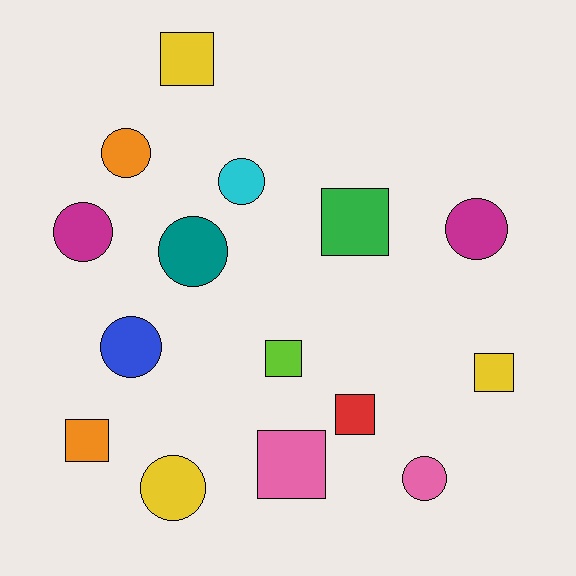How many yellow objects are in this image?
There are 3 yellow objects.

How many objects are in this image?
There are 15 objects.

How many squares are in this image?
There are 7 squares.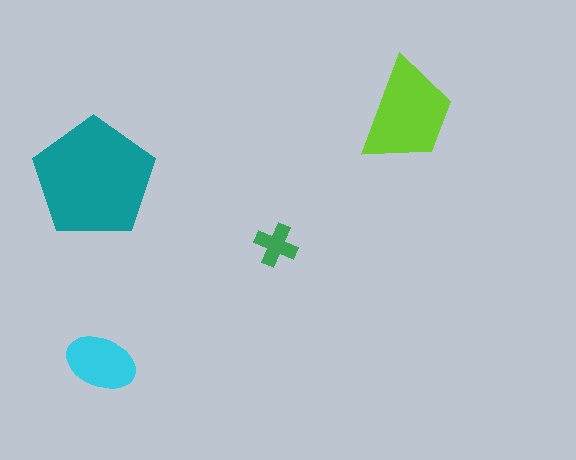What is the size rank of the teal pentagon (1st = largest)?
1st.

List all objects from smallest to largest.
The green cross, the cyan ellipse, the lime trapezoid, the teal pentagon.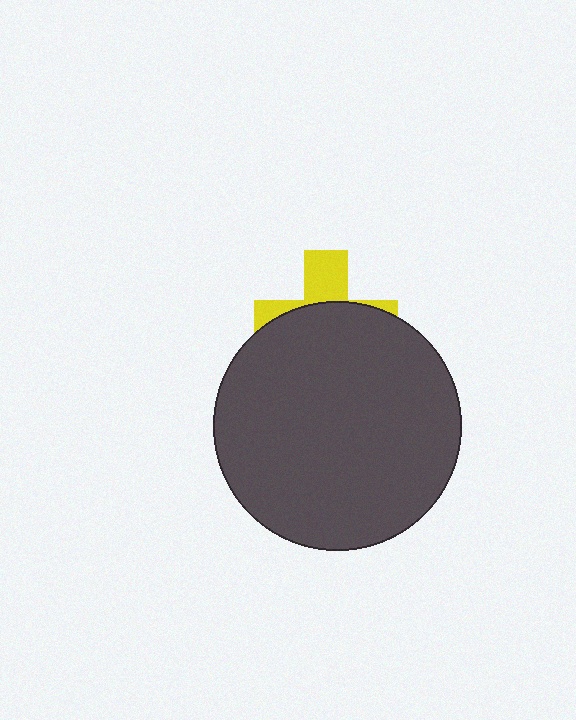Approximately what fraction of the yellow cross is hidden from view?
Roughly 67% of the yellow cross is hidden behind the dark gray circle.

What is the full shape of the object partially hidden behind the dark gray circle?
The partially hidden object is a yellow cross.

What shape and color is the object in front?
The object in front is a dark gray circle.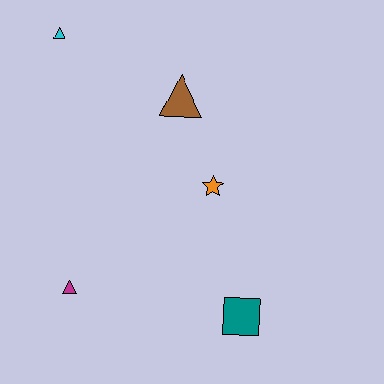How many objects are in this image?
There are 5 objects.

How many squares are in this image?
There is 1 square.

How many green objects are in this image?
There are no green objects.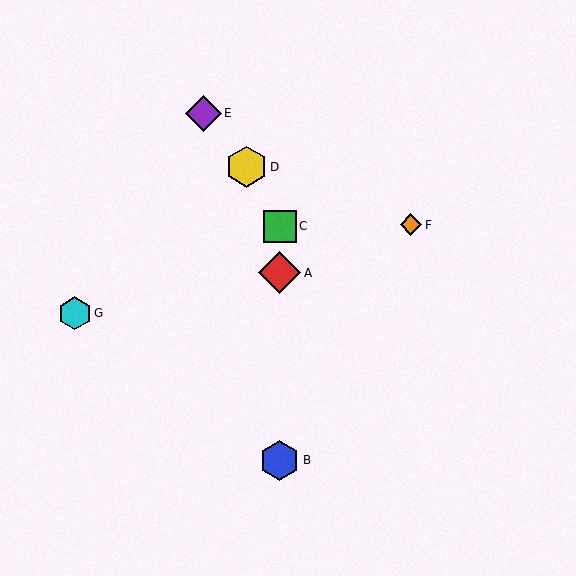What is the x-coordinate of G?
Object G is at x≈75.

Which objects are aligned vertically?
Objects A, B, C are aligned vertically.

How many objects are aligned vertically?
3 objects (A, B, C) are aligned vertically.